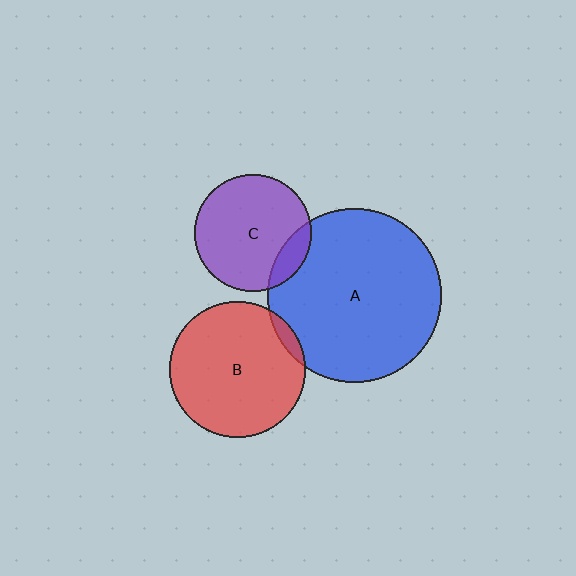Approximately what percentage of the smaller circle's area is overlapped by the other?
Approximately 5%.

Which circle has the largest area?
Circle A (blue).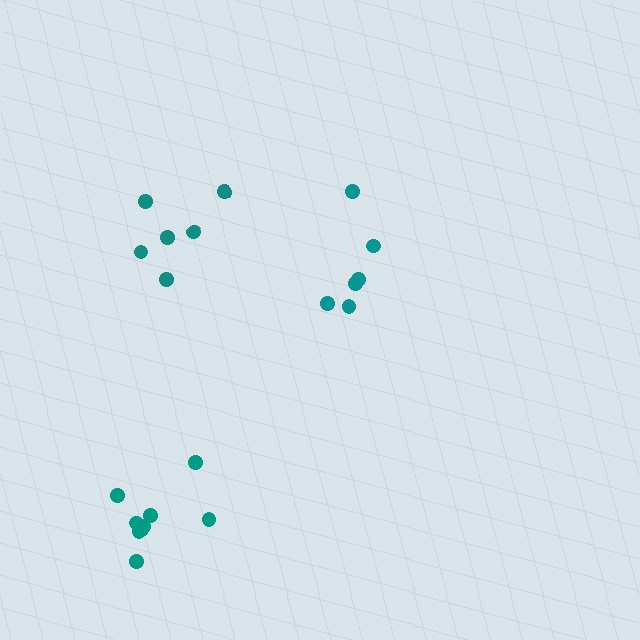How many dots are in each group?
Group 1: 6 dots, Group 2: 6 dots, Group 3: 9 dots (21 total).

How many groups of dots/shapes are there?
There are 3 groups.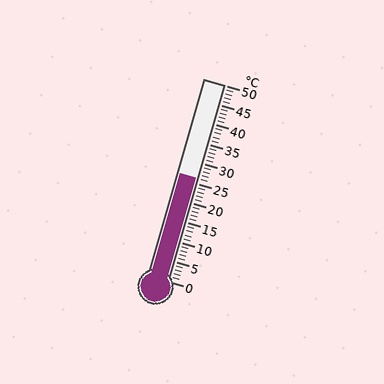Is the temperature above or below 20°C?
The temperature is above 20°C.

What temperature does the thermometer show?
The thermometer shows approximately 26°C.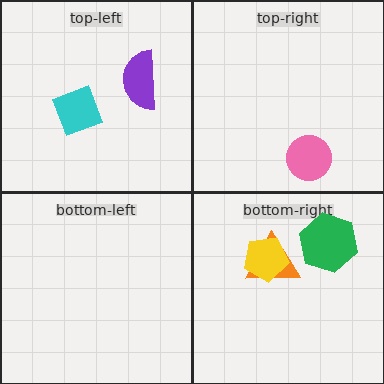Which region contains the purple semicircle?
The top-left region.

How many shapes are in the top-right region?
1.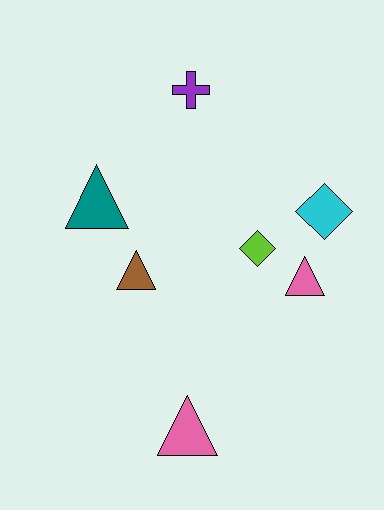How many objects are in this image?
There are 7 objects.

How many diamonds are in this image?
There are 2 diamonds.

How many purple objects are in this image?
There is 1 purple object.